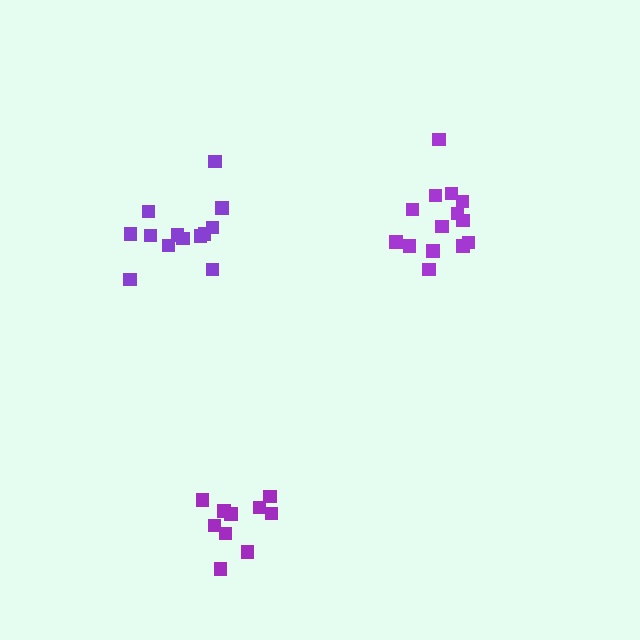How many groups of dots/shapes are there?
There are 3 groups.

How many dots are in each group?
Group 1: 13 dots, Group 2: 14 dots, Group 3: 10 dots (37 total).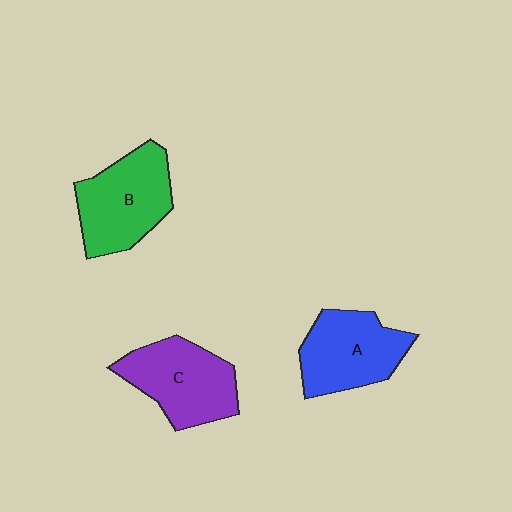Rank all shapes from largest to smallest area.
From largest to smallest: B (green), C (purple), A (blue).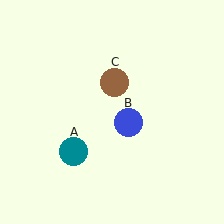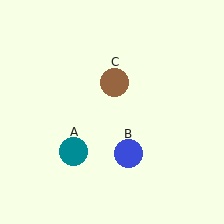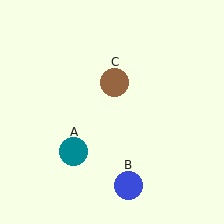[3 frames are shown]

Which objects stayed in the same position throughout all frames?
Teal circle (object A) and brown circle (object C) remained stationary.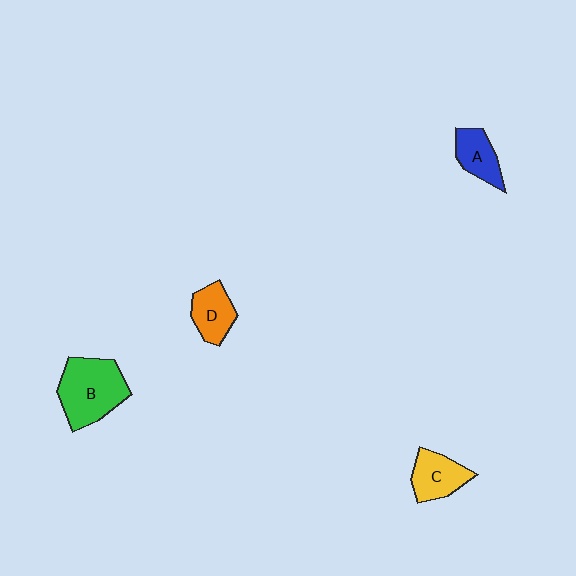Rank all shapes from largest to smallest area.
From largest to smallest: B (green), C (yellow), D (orange), A (blue).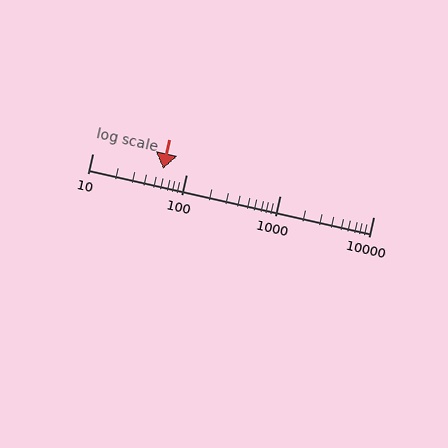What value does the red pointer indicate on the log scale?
The pointer indicates approximately 57.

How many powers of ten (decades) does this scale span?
The scale spans 3 decades, from 10 to 10000.